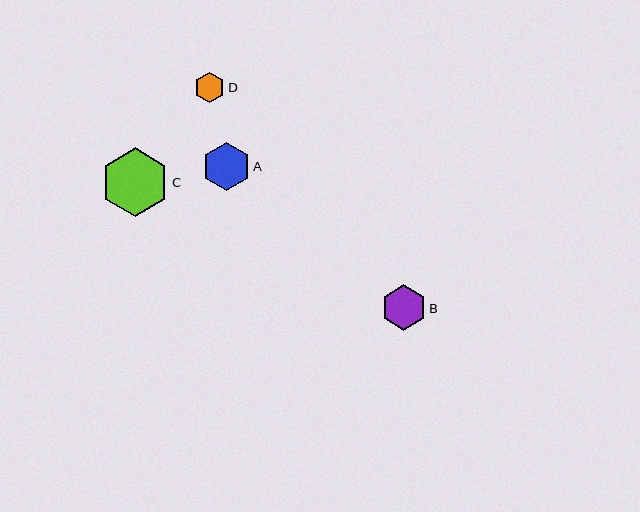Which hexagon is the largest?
Hexagon C is the largest with a size of approximately 69 pixels.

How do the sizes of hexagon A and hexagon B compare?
Hexagon A and hexagon B are approximately the same size.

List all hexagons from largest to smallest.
From largest to smallest: C, A, B, D.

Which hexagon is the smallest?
Hexagon D is the smallest with a size of approximately 30 pixels.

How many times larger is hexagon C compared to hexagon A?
Hexagon C is approximately 1.4 times the size of hexagon A.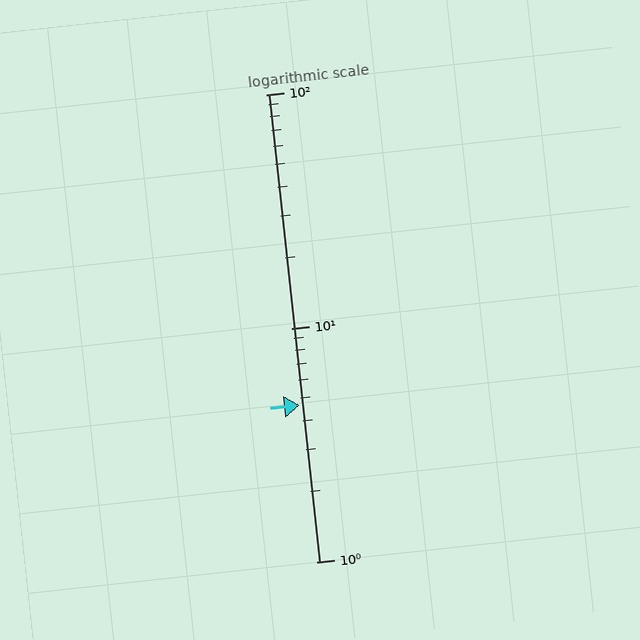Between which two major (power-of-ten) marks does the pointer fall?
The pointer is between 1 and 10.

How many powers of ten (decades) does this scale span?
The scale spans 2 decades, from 1 to 100.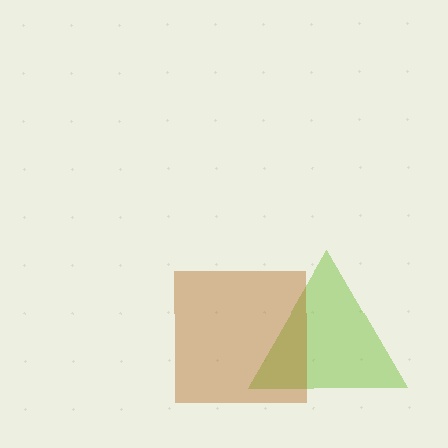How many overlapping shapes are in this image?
There are 2 overlapping shapes in the image.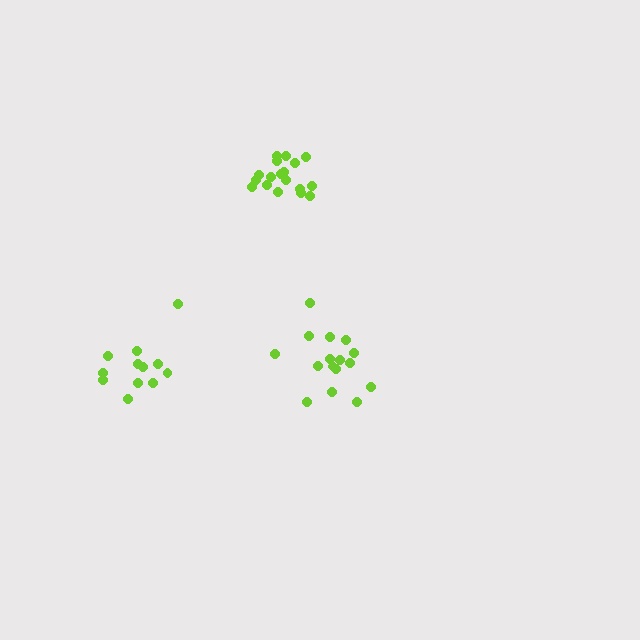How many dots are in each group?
Group 1: 16 dots, Group 2: 12 dots, Group 3: 18 dots (46 total).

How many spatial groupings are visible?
There are 3 spatial groupings.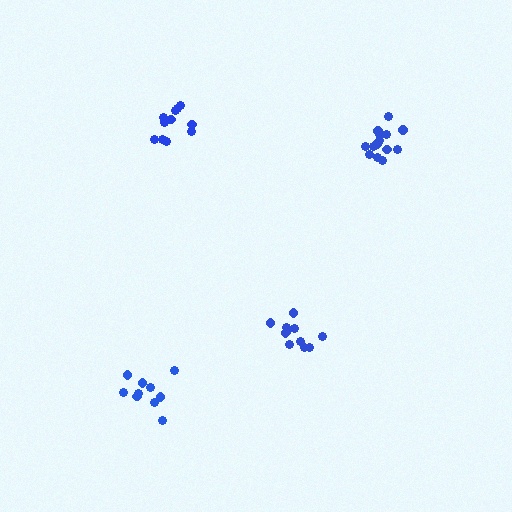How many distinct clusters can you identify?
There are 4 distinct clusters.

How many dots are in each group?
Group 1: 14 dots, Group 2: 11 dots, Group 3: 10 dots, Group 4: 11 dots (46 total).